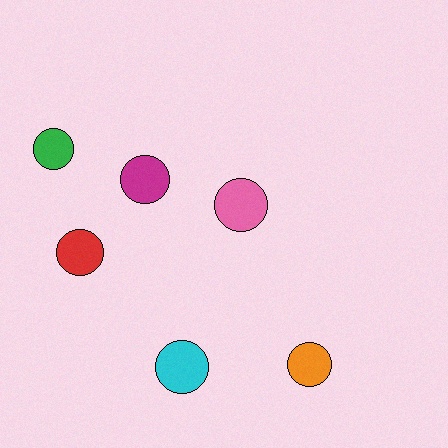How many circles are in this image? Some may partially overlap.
There are 6 circles.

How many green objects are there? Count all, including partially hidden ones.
There is 1 green object.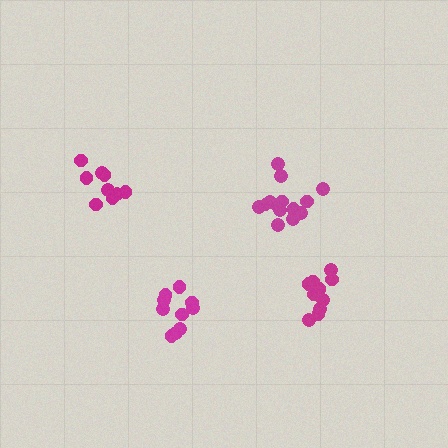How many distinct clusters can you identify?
There are 4 distinct clusters.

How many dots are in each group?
Group 1: 10 dots, Group 2: 11 dots, Group 3: 9 dots, Group 4: 15 dots (45 total).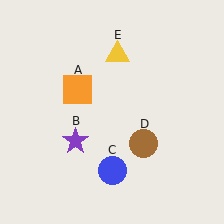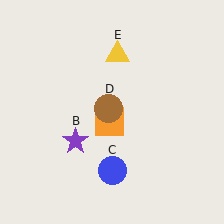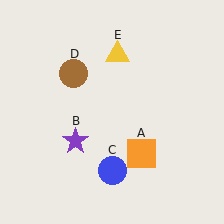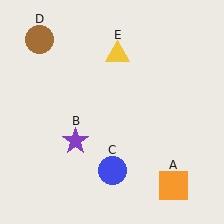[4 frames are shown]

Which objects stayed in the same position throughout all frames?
Purple star (object B) and blue circle (object C) and yellow triangle (object E) remained stationary.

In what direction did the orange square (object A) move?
The orange square (object A) moved down and to the right.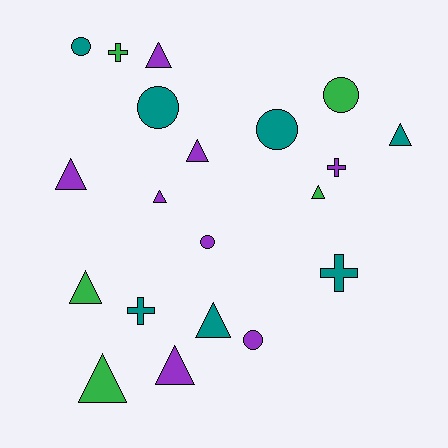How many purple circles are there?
There are 2 purple circles.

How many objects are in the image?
There are 20 objects.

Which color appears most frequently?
Purple, with 8 objects.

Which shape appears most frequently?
Triangle, with 10 objects.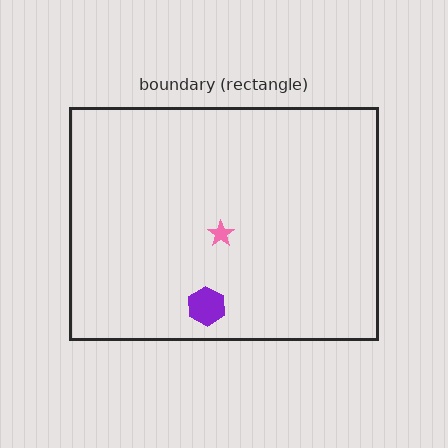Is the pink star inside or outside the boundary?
Inside.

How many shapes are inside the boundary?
2 inside, 0 outside.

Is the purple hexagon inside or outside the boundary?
Inside.